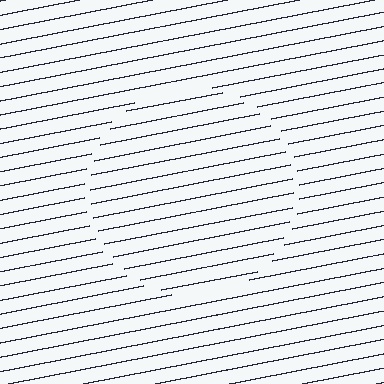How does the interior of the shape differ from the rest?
The interior of the shape contains the same grating, shifted by half a period — the contour is defined by the phase discontinuity where line-ends from the inner and outer gratings abut.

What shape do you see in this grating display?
An illusory circle. The interior of the shape contains the same grating, shifted by half a period — the contour is defined by the phase discontinuity where line-ends from the inner and outer gratings abut.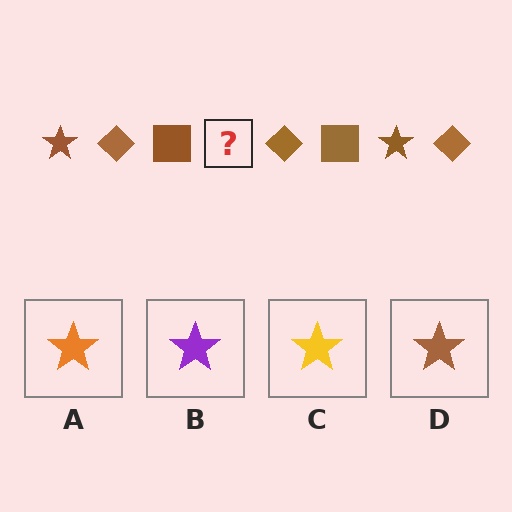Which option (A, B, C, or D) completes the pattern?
D.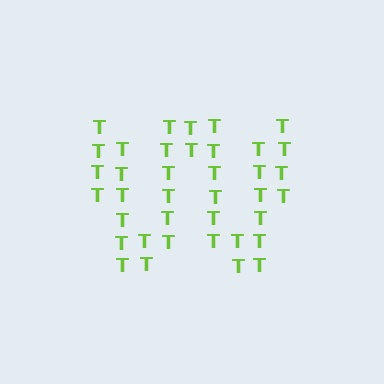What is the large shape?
The large shape is the letter W.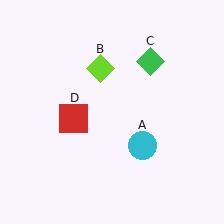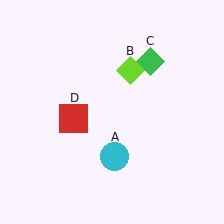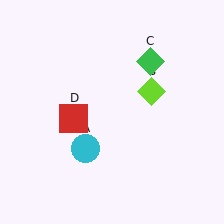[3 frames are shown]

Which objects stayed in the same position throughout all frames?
Green diamond (object C) and red square (object D) remained stationary.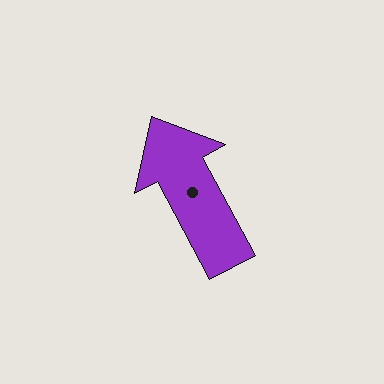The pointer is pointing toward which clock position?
Roughly 11 o'clock.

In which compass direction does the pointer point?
Northwest.